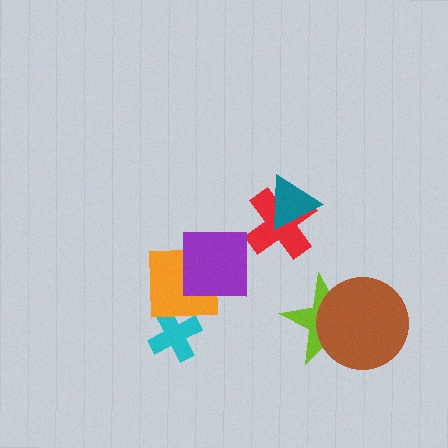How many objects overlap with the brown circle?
1 object overlaps with the brown circle.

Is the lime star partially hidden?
Yes, it is partially covered by another shape.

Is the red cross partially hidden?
Yes, it is partially covered by another shape.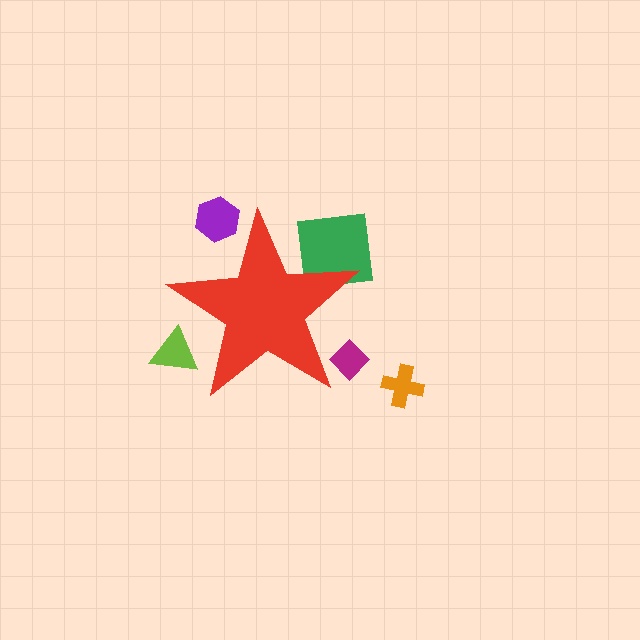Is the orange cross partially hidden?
No, the orange cross is fully visible.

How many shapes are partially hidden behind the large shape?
4 shapes are partially hidden.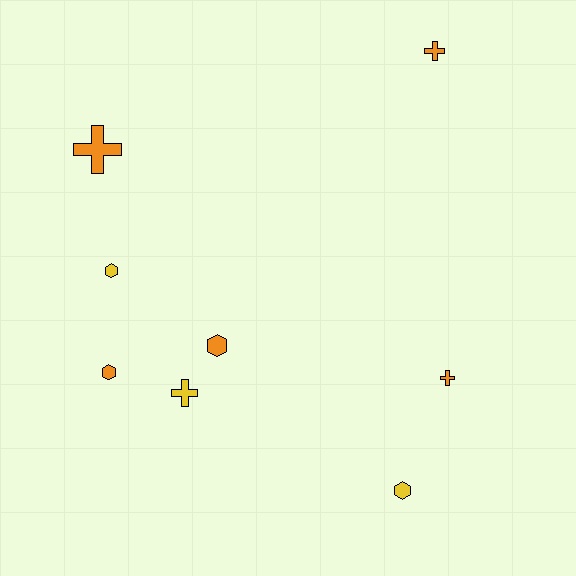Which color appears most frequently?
Orange, with 5 objects.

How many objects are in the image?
There are 8 objects.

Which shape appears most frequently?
Cross, with 4 objects.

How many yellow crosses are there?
There is 1 yellow cross.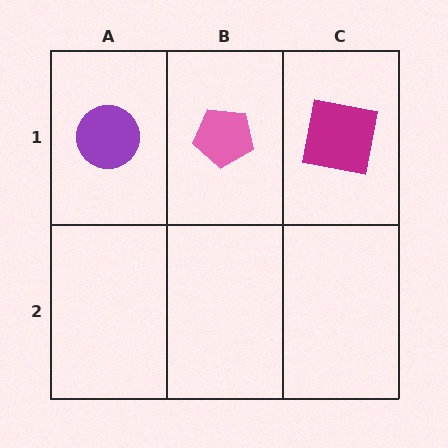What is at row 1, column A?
A purple circle.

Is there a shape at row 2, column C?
No, that cell is empty.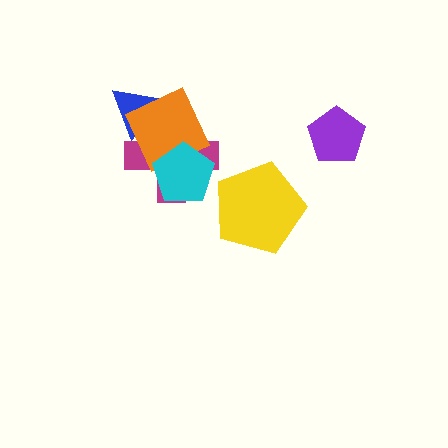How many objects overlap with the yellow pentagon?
0 objects overlap with the yellow pentagon.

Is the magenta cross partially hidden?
Yes, it is partially covered by another shape.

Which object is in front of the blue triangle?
The orange square is in front of the blue triangle.